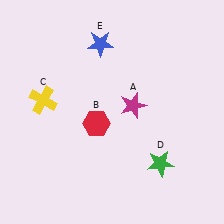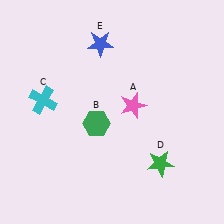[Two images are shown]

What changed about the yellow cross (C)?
In Image 1, C is yellow. In Image 2, it changed to cyan.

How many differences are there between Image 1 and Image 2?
There are 3 differences between the two images.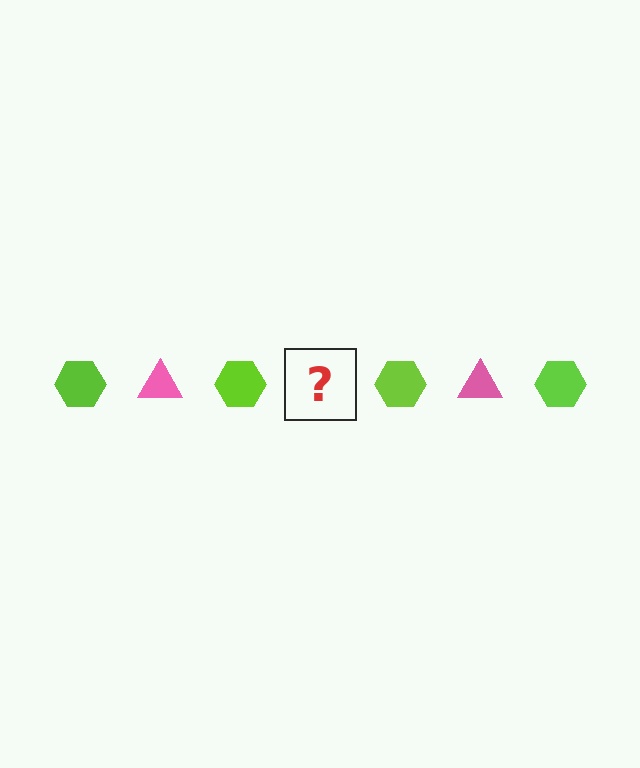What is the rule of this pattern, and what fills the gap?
The rule is that the pattern alternates between lime hexagon and pink triangle. The gap should be filled with a pink triangle.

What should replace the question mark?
The question mark should be replaced with a pink triangle.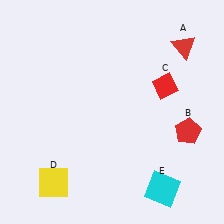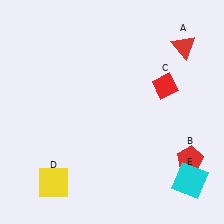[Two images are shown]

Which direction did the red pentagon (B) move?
The red pentagon (B) moved down.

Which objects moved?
The objects that moved are: the red pentagon (B), the cyan square (E).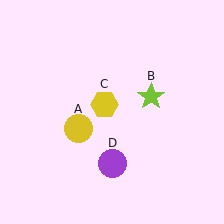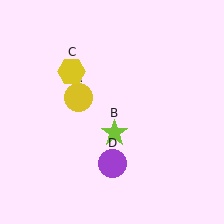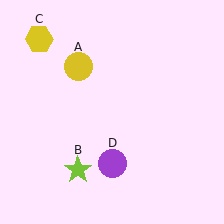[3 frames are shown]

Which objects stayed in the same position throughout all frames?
Purple circle (object D) remained stationary.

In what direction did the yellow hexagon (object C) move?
The yellow hexagon (object C) moved up and to the left.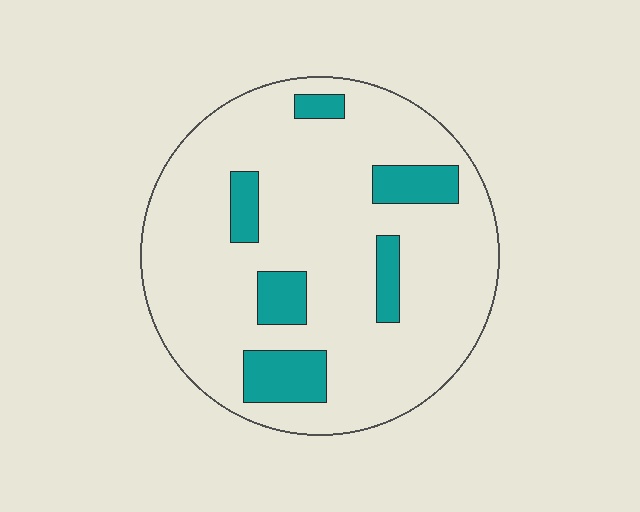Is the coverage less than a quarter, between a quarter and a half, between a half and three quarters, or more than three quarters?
Less than a quarter.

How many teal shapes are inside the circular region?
6.